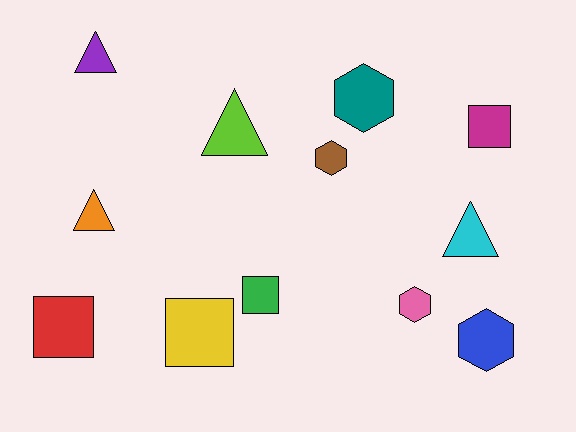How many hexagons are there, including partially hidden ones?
There are 4 hexagons.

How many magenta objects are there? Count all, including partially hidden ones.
There is 1 magenta object.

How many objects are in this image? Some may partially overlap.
There are 12 objects.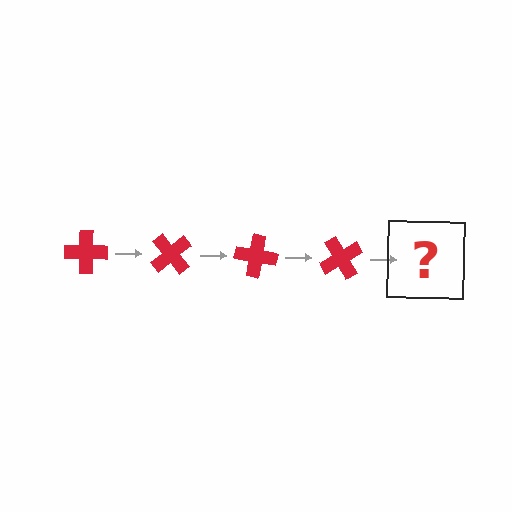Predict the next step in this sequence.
The next step is a red cross rotated 200 degrees.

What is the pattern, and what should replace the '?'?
The pattern is that the cross rotates 50 degrees each step. The '?' should be a red cross rotated 200 degrees.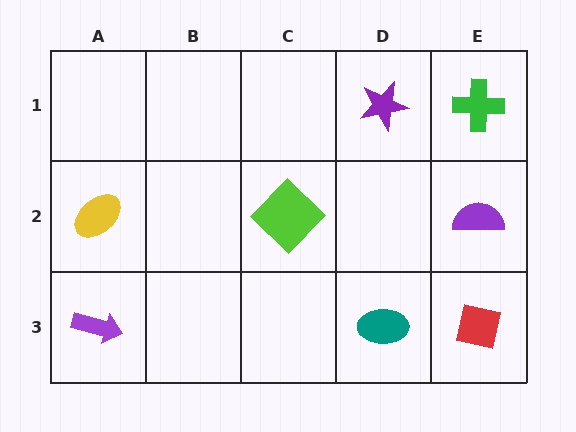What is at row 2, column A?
A yellow ellipse.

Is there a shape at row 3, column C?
No, that cell is empty.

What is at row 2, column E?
A purple semicircle.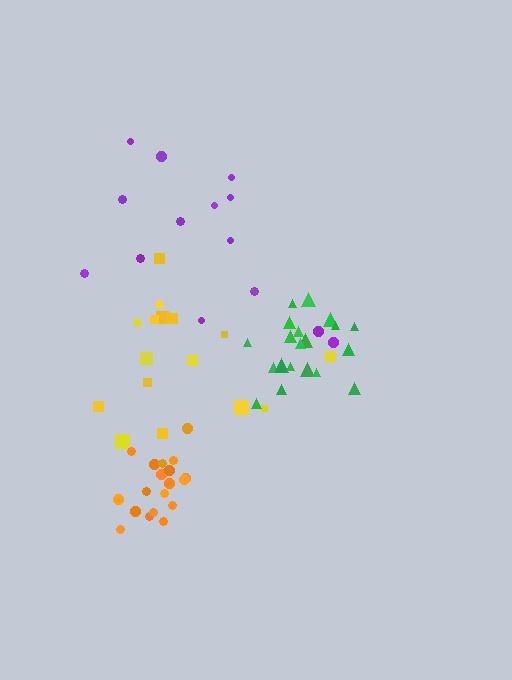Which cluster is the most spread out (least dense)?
Purple.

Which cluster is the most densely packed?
Orange.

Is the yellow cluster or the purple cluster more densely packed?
Yellow.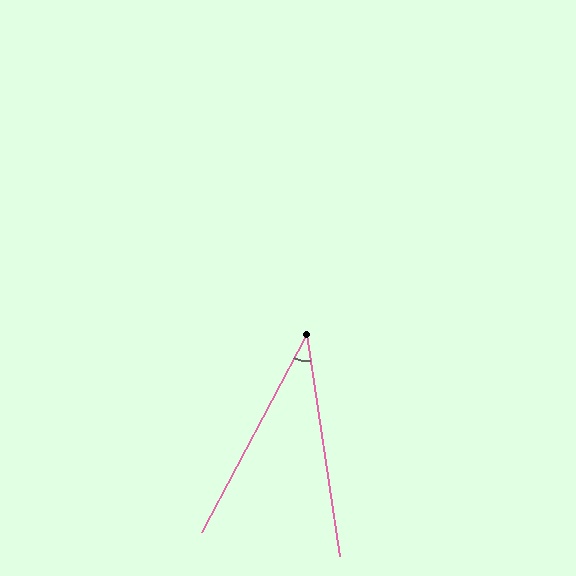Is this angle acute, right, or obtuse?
It is acute.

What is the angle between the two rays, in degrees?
Approximately 36 degrees.